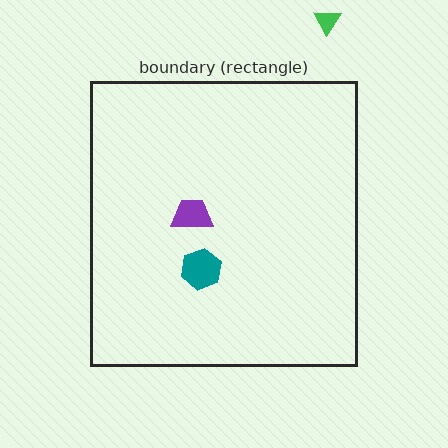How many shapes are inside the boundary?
2 inside, 1 outside.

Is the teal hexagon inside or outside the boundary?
Inside.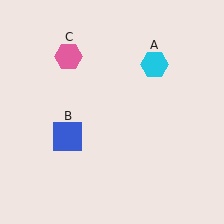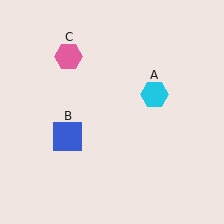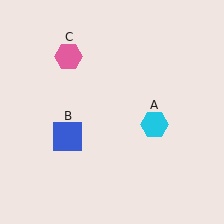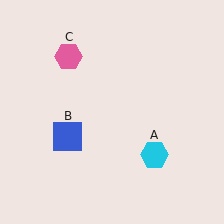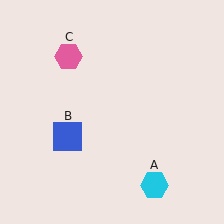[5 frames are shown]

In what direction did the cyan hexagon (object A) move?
The cyan hexagon (object A) moved down.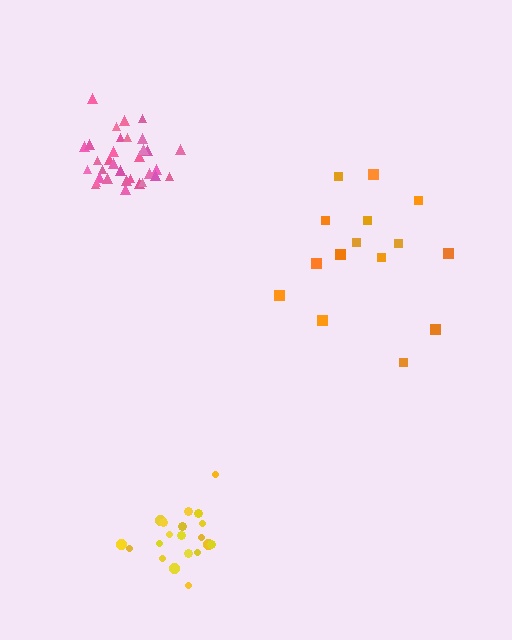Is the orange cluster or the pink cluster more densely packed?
Pink.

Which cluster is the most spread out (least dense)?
Orange.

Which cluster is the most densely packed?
Pink.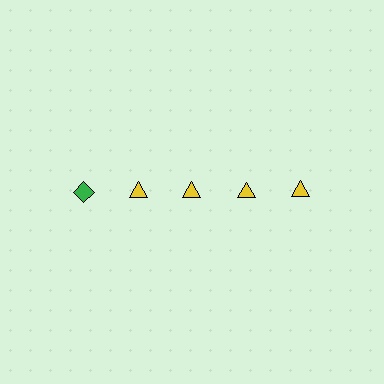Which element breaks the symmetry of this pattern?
The green diamond in the top row, leftmost column breaks the symmetry. All other shapes are yellow triangles.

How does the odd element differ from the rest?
It differs in both color (green instead of yellow) and shape (diamond instead of triangle).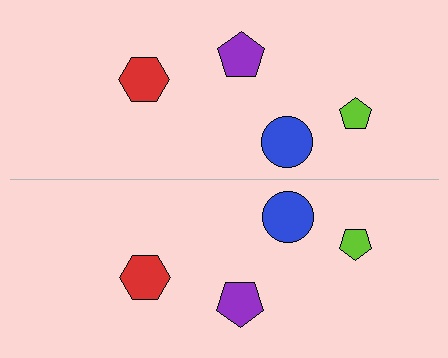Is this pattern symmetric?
Yes, this pattern has bilateral (reflection) symmetry.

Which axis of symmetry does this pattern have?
The pattern has a horizontal axis of symmetry running through the center of the image.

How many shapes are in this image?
There are 8 shapes in this image.